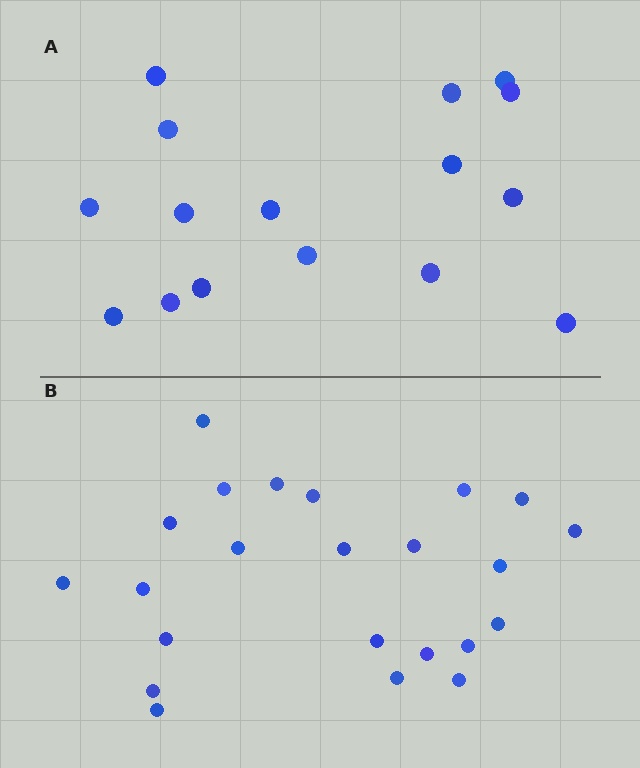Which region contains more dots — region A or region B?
Region B (the bottom region) has more dots.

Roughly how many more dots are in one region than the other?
Region B has roughly 8 or so more dots than region A.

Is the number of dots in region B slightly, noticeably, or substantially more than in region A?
Region B has noticeably more, but not dramatically so. The ratio is roughly 1.4 to 1.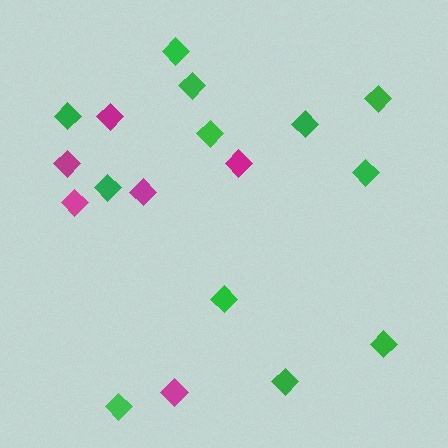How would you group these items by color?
There are 2 groups: one group of green diamonds (12) and one group of magenta diamonds (6).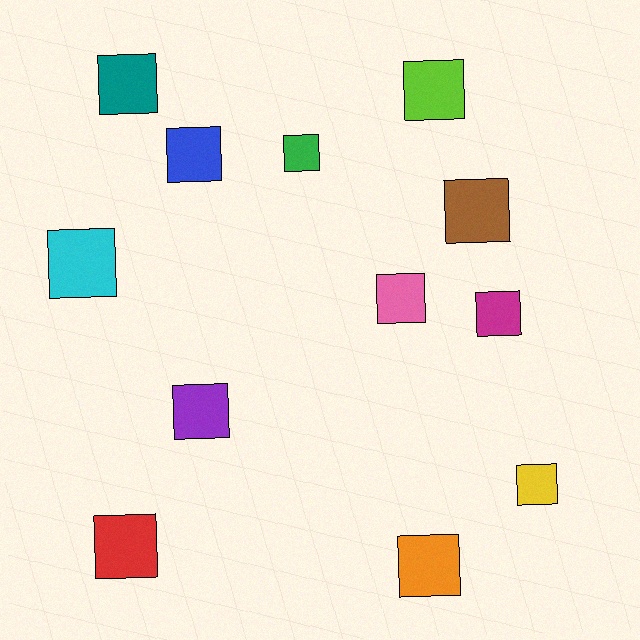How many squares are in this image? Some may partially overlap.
There are 12 squares.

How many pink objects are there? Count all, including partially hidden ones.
There is 1 pink object.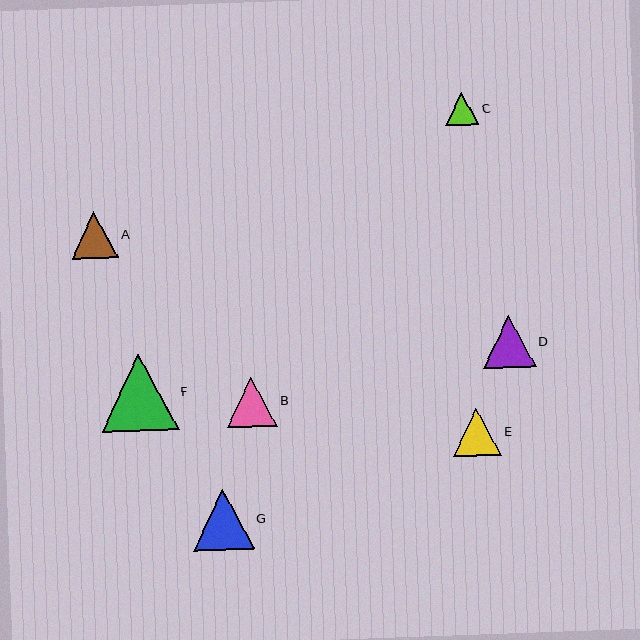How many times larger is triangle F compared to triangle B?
Triangle F is approximately 1.5 times the size of triangle B.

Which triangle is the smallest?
Triangle C is the smallest with a size of approximately 33 pixels.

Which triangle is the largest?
Triangle F is the largest with a size of approximately 76 pixels.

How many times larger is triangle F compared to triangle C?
Triangle F is approximately 2.3 times the size of triangle C.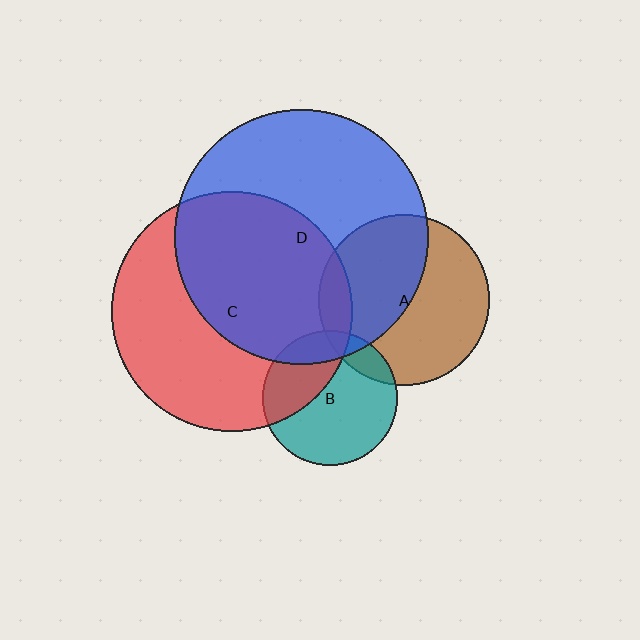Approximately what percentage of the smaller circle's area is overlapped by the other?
Approximately 45%.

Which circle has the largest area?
Circle D (blue).